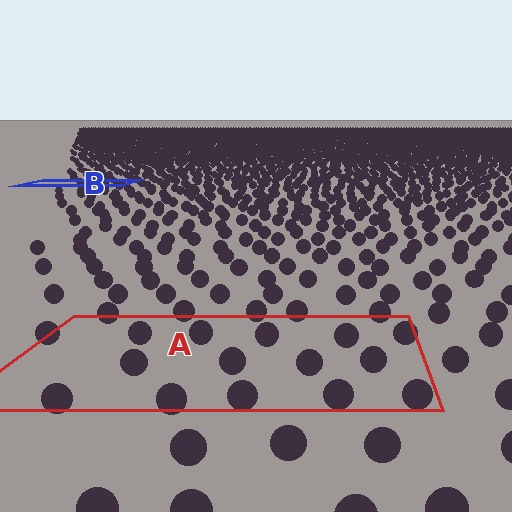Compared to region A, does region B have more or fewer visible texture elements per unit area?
Region B has more texture elements per unit area — they are packed more densely because it is farther away.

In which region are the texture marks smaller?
The texture marks are smaller in region B, because it is farther away.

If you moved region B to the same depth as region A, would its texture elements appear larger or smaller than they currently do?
They would appear larger. At a closer depth, the same texture elements are projected at a bigger on-screen size.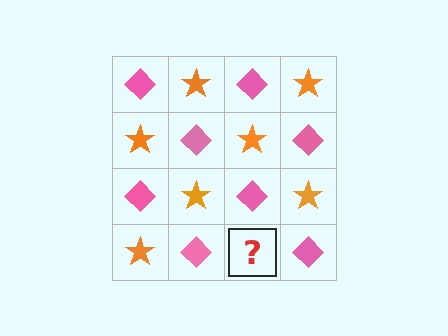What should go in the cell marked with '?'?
The missing cell should contain an orange star.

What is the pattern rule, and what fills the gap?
The rule is that it alternates pink diamond and orange star in a checkerboard pattern. The gap should be filled with an orange star.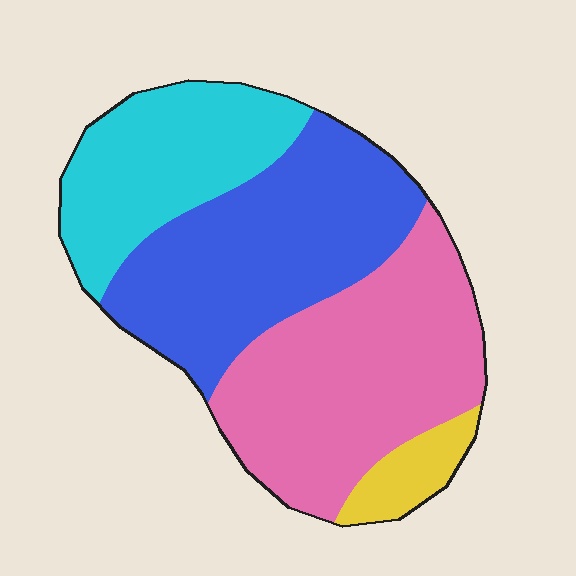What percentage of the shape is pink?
Pink takes up between a quarter and a half of the shape.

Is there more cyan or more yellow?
Cyan.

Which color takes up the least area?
Yellow, at roughly 5%.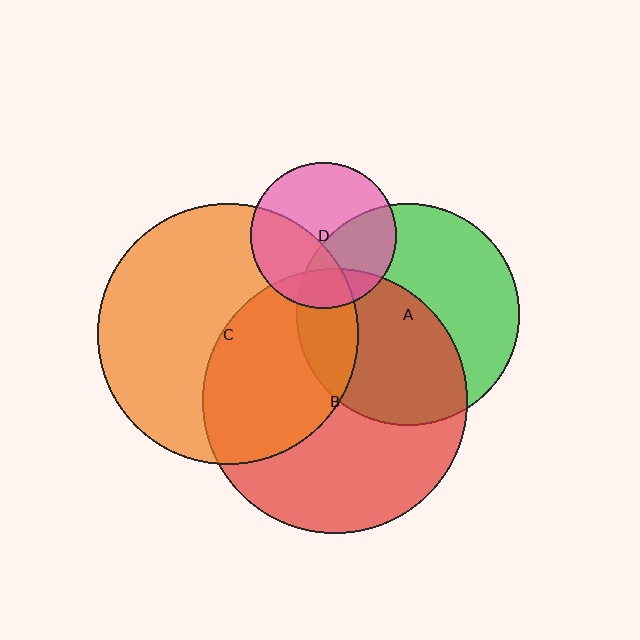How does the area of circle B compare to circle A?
Approximately 1.4 times.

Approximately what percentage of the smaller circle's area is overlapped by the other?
Approximately 15%.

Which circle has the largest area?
Circle B (red).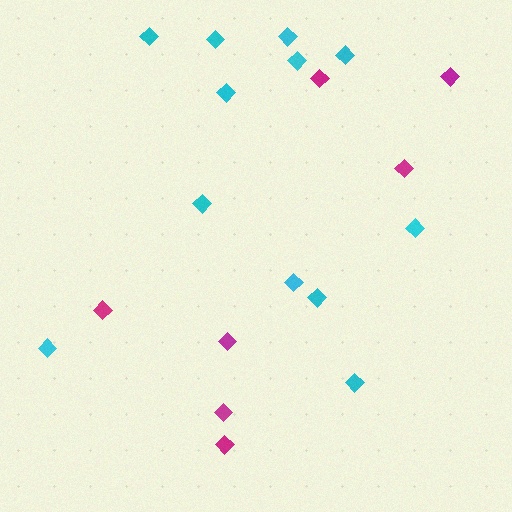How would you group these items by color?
There are 2 groups: one group of cyan diamonds (12) and one group of magenta diamonds (7).